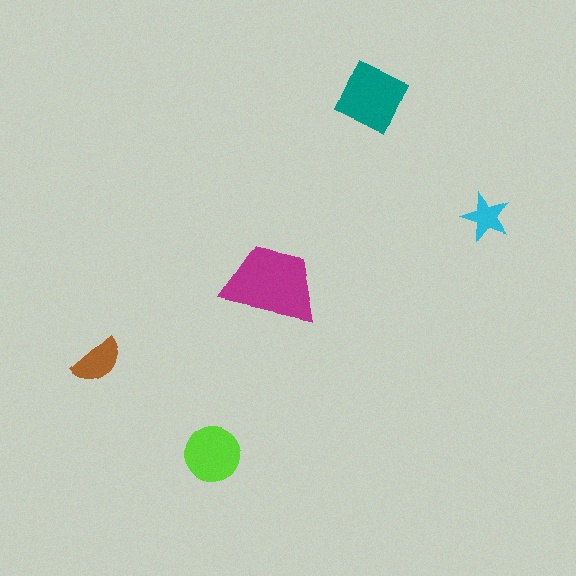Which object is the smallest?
The cyan star.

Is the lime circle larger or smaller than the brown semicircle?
Larger.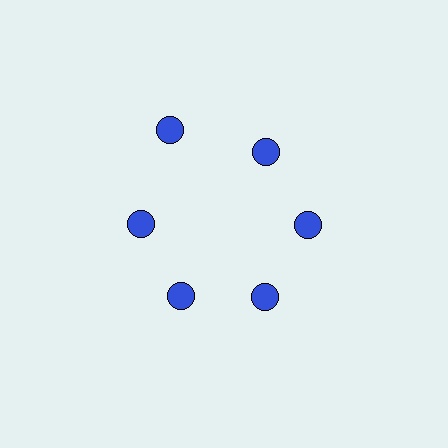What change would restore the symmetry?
The symmetry would be restored by moving it inward, back onto the ring so that all 6 circles sit at equal angles and equal distance from the center.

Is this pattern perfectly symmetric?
No. The 6 blue circles are arranged in a ring, but one element near the 11 o'clock position is pushed outward from the center, breaking the 6-fold rotational symmetry.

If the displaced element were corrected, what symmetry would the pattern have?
It would have 6-fold rotational symmetry — the pattern would map onto itself every 60 degrees.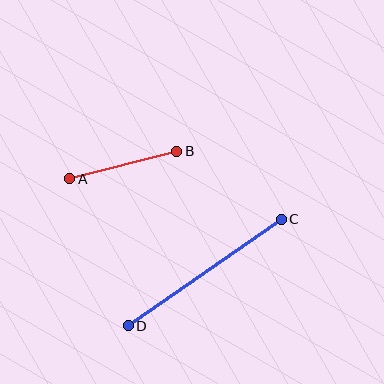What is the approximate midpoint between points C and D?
The midpoint is at approximately (205, 272) pixels.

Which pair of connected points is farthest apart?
Points C and D are farthest apart.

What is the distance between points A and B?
The distance is approximately 110 pixels.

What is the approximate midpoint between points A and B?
The midpoint is at approximately (123, 165) pixels.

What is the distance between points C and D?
The distance is approximately 186 pixels.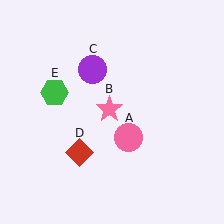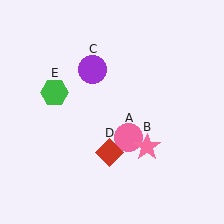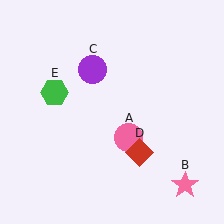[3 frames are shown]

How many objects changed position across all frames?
2 objects changed position: pink star (object B), red diamond (object D).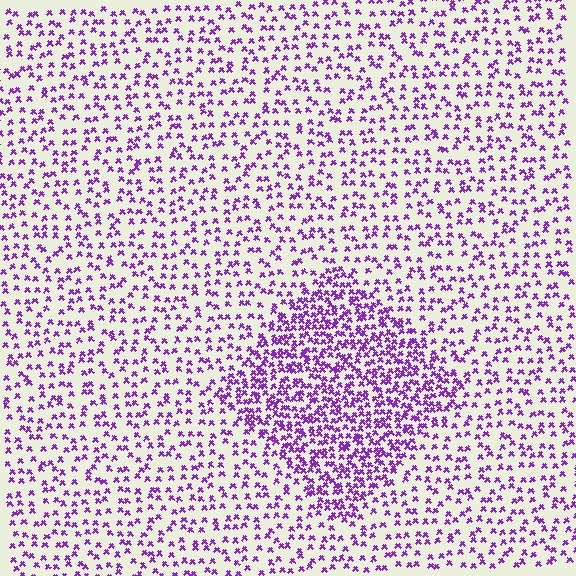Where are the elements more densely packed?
The elements are more densely packed inside the diamond boundary.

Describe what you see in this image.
The image contains small purple elements arranged at two different densities. A diamond-shaped region is visible where the elements are more densely packed than the surrounding area.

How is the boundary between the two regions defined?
The boundary is defined by a change in element density (approximately 2.2x ratio). All elements are the same color, size, and shape.